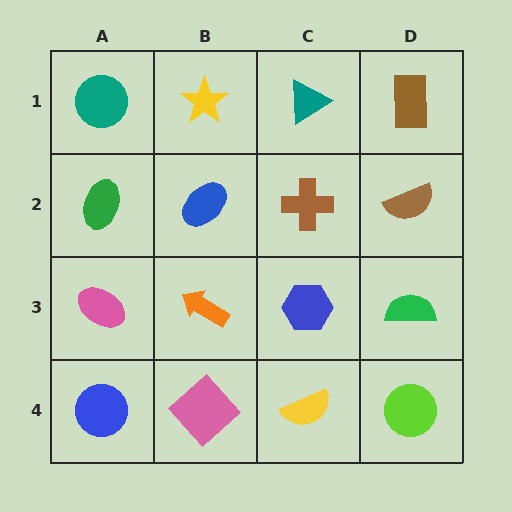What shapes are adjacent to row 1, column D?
A brown semicircle (row 2, column D), a teal triangle (row 1, column C).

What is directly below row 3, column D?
A lime circle.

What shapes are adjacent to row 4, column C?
A blue hexagon (row 3, column C), a pink diamond (row 4, column B), a lime circle (row 4, column D).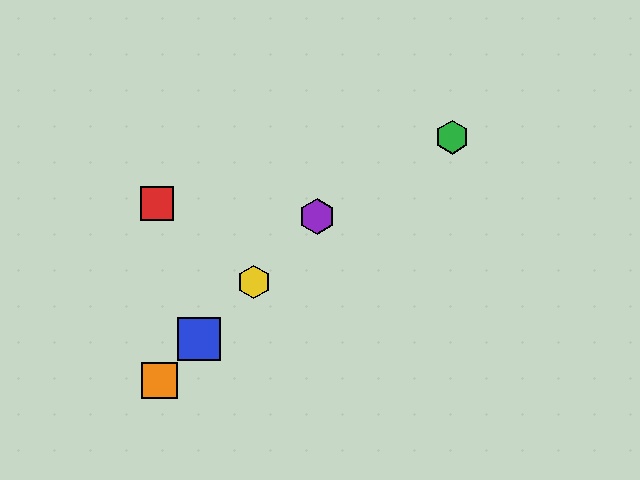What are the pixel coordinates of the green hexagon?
The green hexagon is at (452, 137).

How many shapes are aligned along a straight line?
4 shapes (the blue square, the yellow hexagon, the purple hexagon, the orange square) are aligned along a straight line.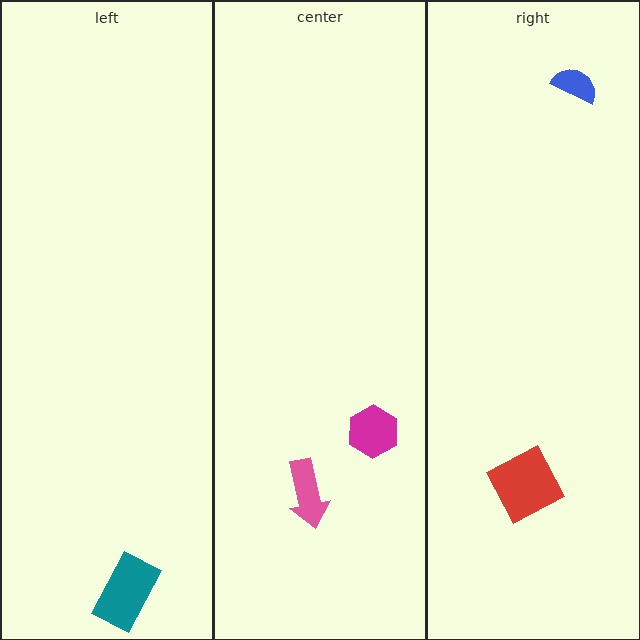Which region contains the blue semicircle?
The right region.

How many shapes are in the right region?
2.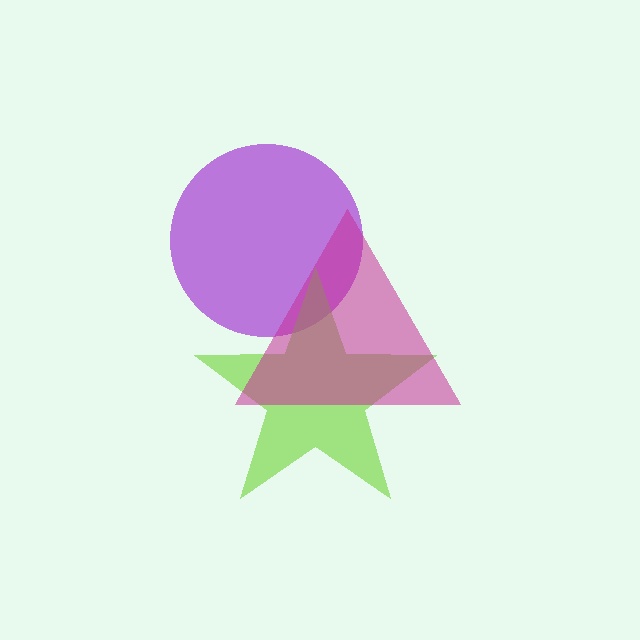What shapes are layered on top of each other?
The layered shapes are: a purple circle, a lime star, a magenta triangle.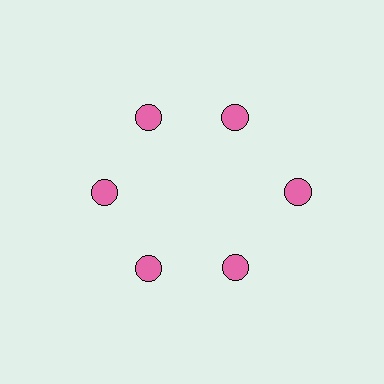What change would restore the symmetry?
The symmetry would be restored by moving it inward, back onto the ring so that all 6 circles sit at equal angles and equal distance from the center.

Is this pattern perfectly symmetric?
No. The 6 pink circles are arranged in a ring, but one element near the 3 o'clock position is pushed outward from the center, breaking the 6-fold rotational symmetry.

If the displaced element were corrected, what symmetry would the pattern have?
It would have 6-fold rotational symmetry — the pattern would map onto itself every 60 degrees.